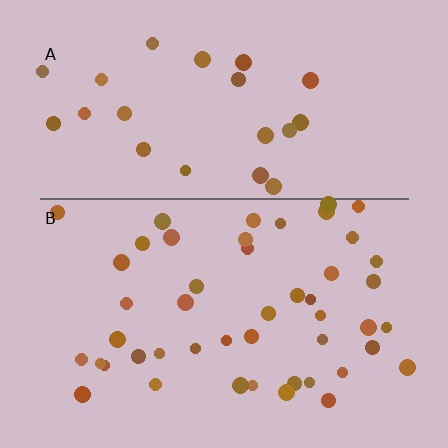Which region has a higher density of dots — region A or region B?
B (the bottom).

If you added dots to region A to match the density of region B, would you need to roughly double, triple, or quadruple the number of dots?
Approximately double.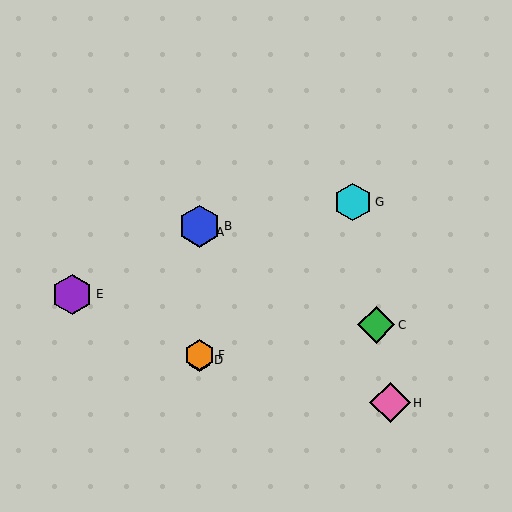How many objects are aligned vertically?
4 objects (A, B, D, F) are aligned vertically.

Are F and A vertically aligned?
Yes, both are at x≈199.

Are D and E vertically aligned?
No, D is at x≈199 and E is at x≈72.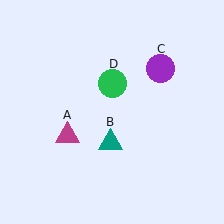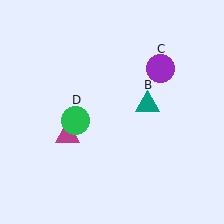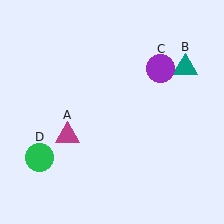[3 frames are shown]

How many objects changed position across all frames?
2 objects changed position: teal triangle (object B), green circle (object D).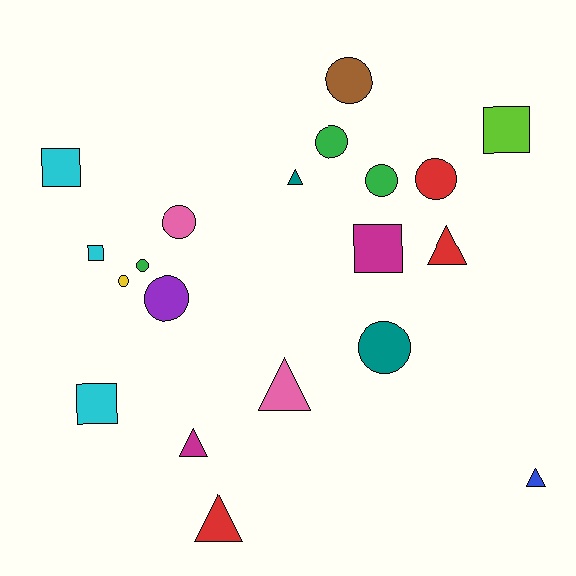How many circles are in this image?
There are 9 circles.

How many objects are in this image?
There are 20 objects.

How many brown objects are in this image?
There is 1 brown object.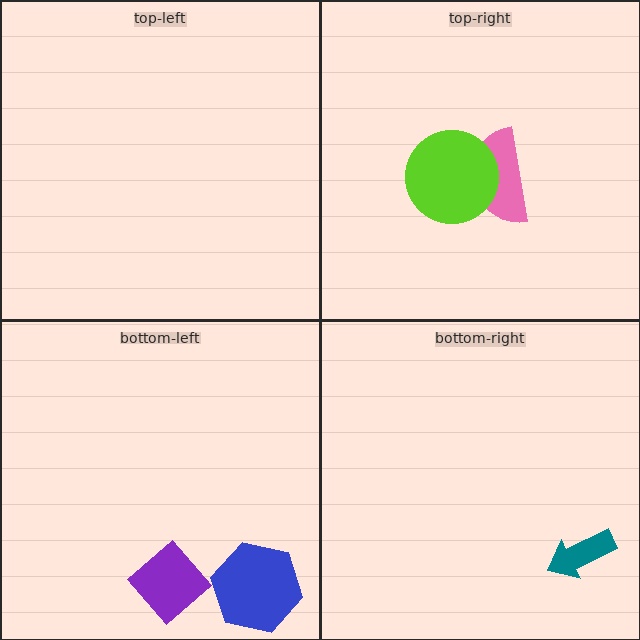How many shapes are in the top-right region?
2.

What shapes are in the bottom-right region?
The teal arrow.